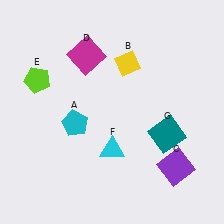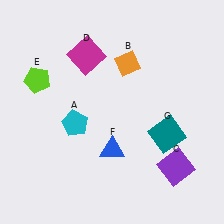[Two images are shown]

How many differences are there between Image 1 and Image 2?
There are 2 differences between the two images.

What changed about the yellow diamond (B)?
In Image 1, B is yellow. In Image 2, it changed to orange.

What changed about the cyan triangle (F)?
In Image 1, F is cyan. In Image 2, it changed to blue.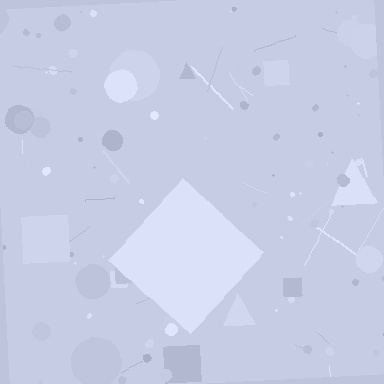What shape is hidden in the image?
A diamond is hidden in the image.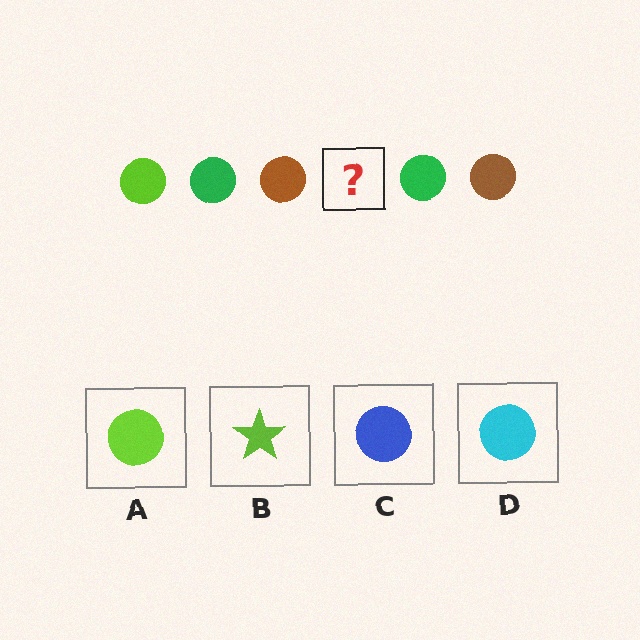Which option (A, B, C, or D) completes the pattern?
A.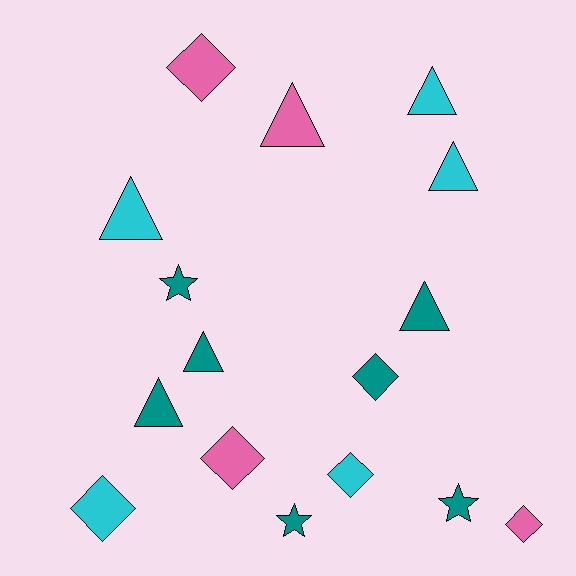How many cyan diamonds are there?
There are 2 cyan diamonds.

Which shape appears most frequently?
Triangle, with 7 objects.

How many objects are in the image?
There are 16 objects.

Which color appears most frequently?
Teal, with 7 objects.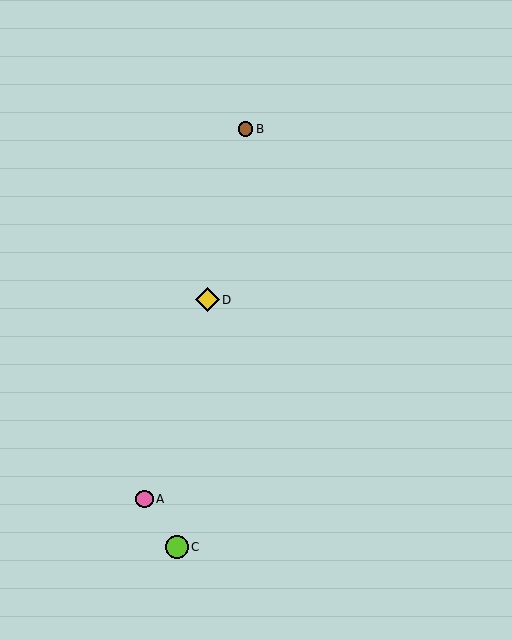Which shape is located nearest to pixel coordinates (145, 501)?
The pink circle (labeled A) at (145, 499) is nearest to that location.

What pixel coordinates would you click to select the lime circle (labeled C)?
Click at (177, 547) to select the lime circle C.